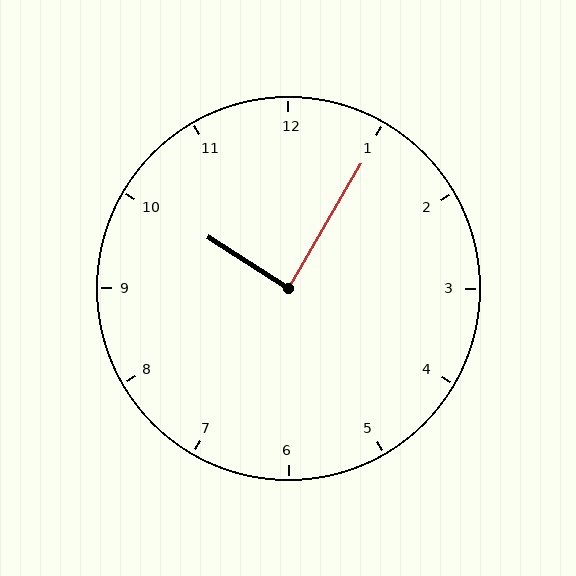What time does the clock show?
10:05.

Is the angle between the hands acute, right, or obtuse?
It is right.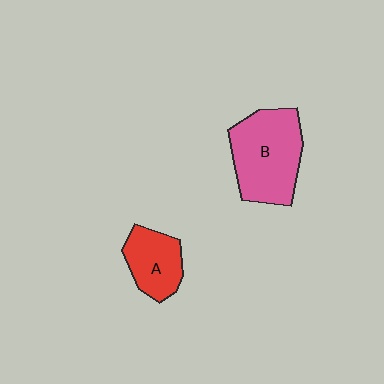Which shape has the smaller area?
Shape A (red).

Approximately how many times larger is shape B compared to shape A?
Approximately 1.8 times.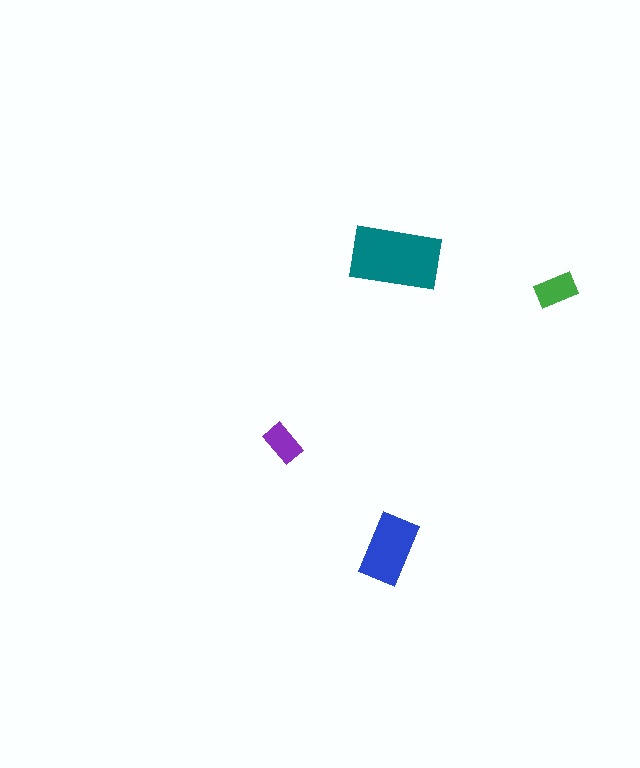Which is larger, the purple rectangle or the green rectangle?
The green one.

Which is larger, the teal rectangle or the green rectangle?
The teal one.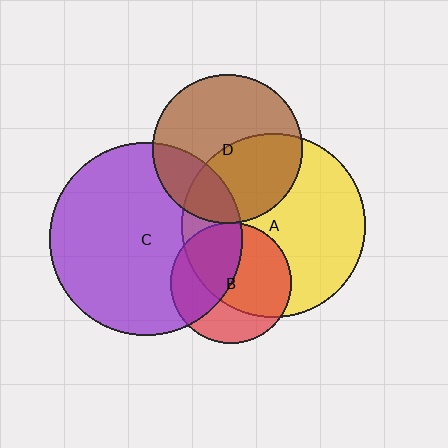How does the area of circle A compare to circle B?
Approximately 2.3 times.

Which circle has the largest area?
Circle C (purple).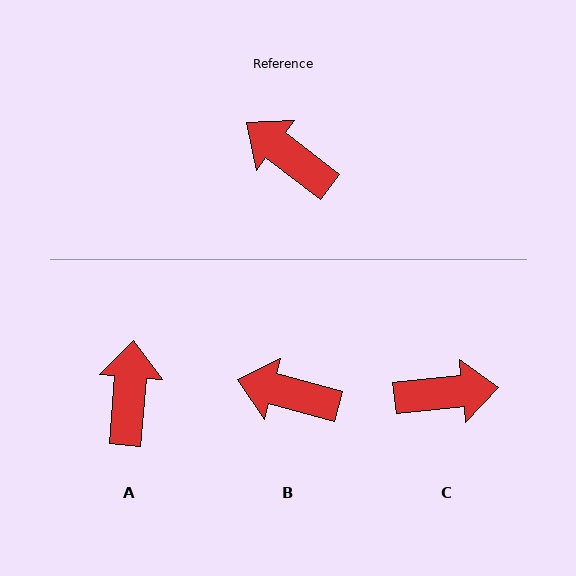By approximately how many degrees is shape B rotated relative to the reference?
Approximately 23 degrees counter-clockwise.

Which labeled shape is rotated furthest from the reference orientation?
C, about 136 degrees away.